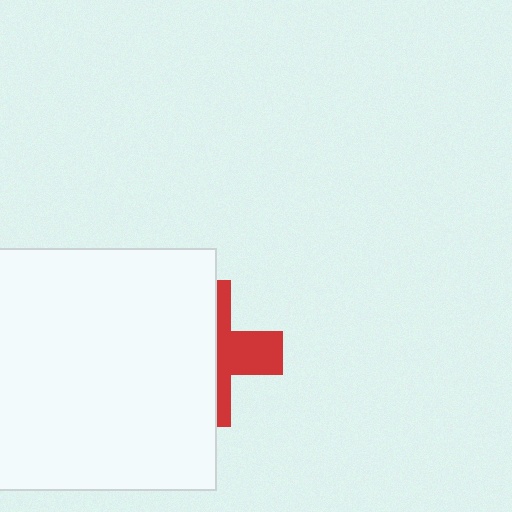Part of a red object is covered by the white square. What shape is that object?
It is a cross.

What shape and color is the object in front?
The object in front is a white square.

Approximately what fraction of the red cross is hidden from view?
Roughly 61% of the red cross is hidden behind the white square.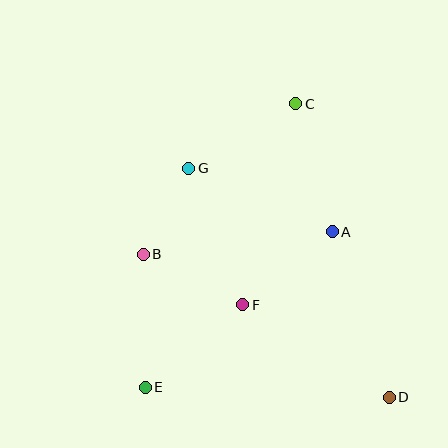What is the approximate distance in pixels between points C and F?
The distance between C and F is approximately 208 pixels.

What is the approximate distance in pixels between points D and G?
The distance between D and G is approximately 304 pixels.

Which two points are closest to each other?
Points B and G are closest to each other.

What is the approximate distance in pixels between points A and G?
The distance between A and G is approximately 157 pixels.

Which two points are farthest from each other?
Points C and E are farthest from each other.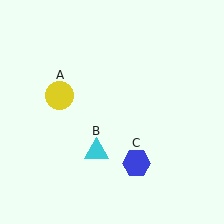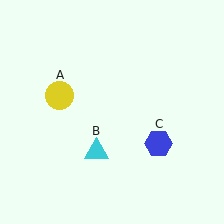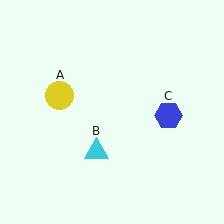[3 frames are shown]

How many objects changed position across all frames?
1 object changed position: blue hexagon (object C).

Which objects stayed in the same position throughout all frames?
Yellow circle (object A) and cyan triangle (object B) remained stationary.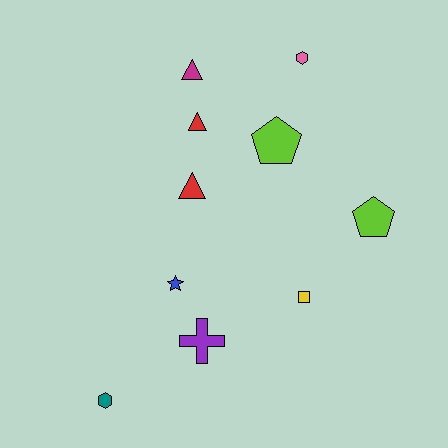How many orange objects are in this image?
There are no orange objects.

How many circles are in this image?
There are no circles.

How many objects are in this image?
There are 10 objects.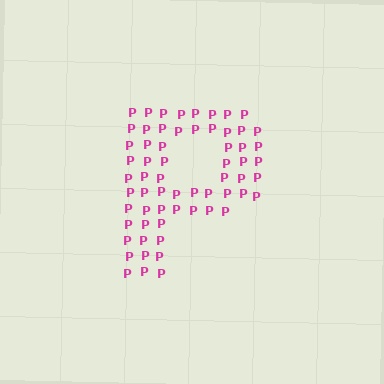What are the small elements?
The small elements are letter P's.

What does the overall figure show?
The overall figure shows the letter P.